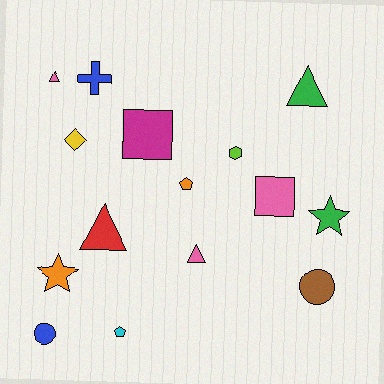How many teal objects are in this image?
There are no teal objects.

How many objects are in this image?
There are 15 objects.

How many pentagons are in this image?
There are 2 pentagons.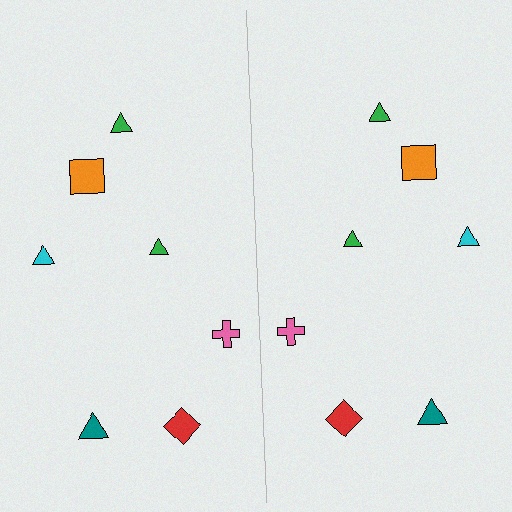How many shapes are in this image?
There are 14 shapes in this image.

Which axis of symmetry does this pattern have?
The pattern has a vertical axis of symmetry running through the center of the image.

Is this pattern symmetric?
Yes, this pattern has bilateral (reflection) symmetry.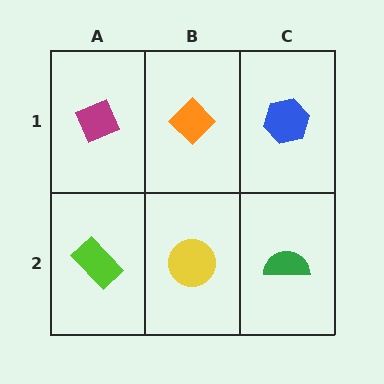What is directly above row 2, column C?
A blue hexagon.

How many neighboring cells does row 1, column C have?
2.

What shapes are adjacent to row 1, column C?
A green semicircle (row 2, column C), an orange diamond (row 1, column B).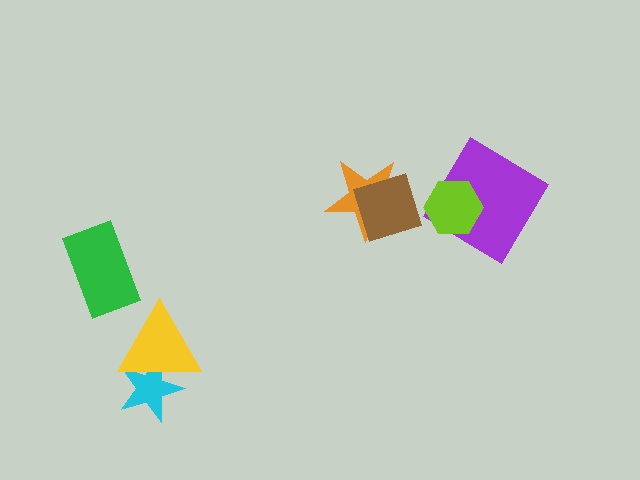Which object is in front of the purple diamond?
The lime hexagon is in front of the purple diamond.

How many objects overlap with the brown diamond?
1 object overlaps with the brown diamond.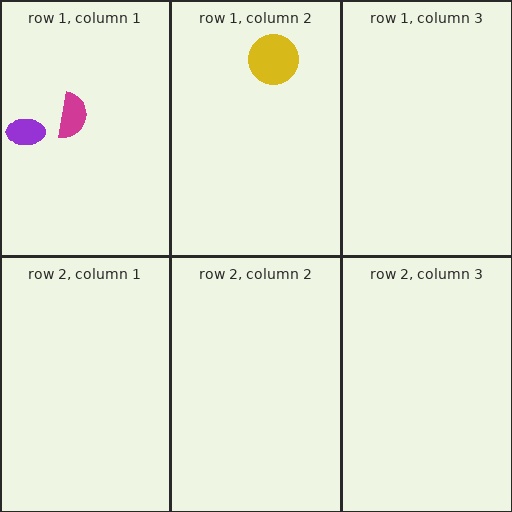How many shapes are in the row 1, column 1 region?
2.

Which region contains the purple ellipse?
The row 1, column 1 region.